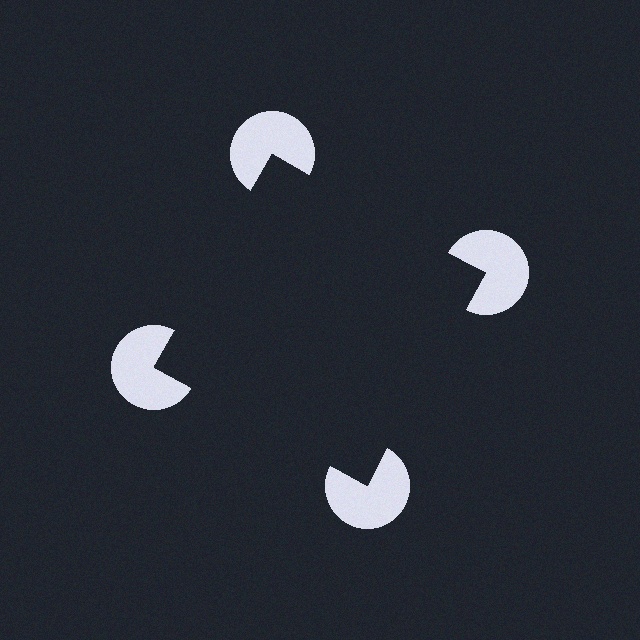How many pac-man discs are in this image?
There are 4 — one at each vertex of the illusory square.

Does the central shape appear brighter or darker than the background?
It typically appears slightly darker than the background, even though no actual brightness change is drawn.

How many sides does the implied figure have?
4 sides.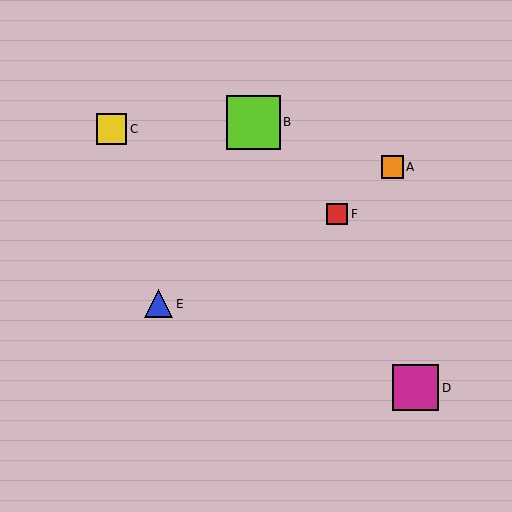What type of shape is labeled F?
Shape F is a red square.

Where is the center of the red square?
The center of the red square is at (337, 214).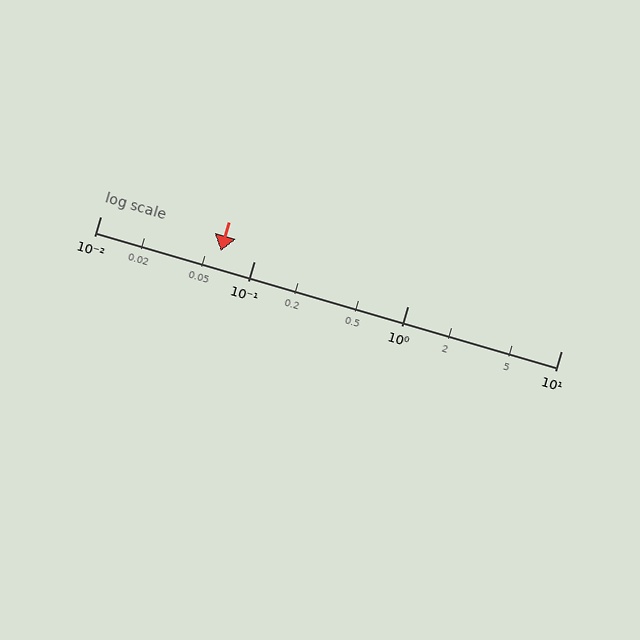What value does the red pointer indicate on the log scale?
The pointer indicates approximately 0.061.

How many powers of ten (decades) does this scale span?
The scale spans 3 decades, from 0.01 to 10.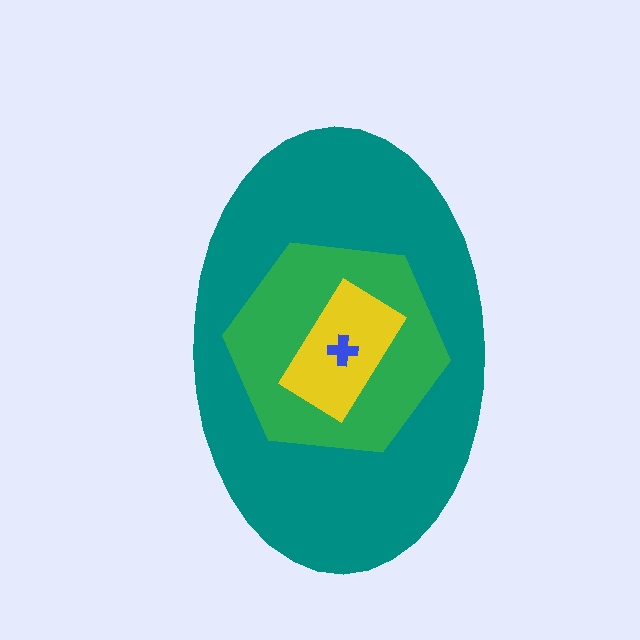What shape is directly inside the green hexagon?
The yellow rectangle.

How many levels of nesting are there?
4.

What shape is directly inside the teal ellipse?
The green hexagon.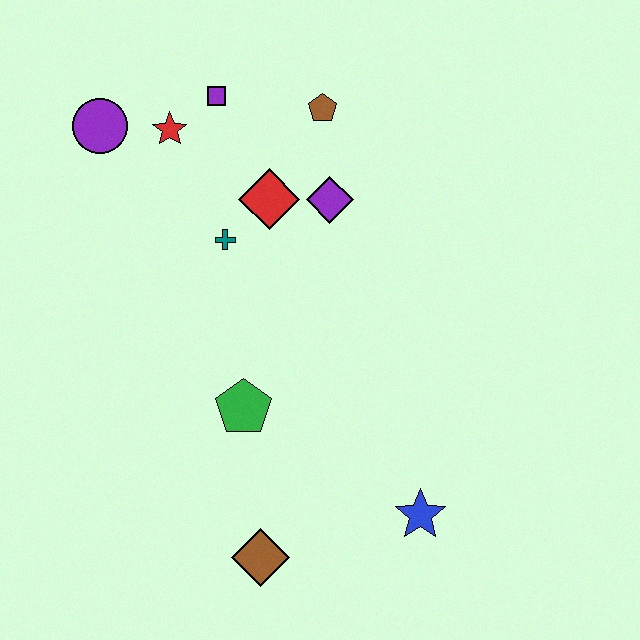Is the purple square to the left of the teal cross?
Yes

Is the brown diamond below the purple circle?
Yes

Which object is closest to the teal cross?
The red diamond is closest to the teal cross.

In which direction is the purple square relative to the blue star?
The purple square is above the blue star.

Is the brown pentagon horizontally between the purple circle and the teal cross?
No